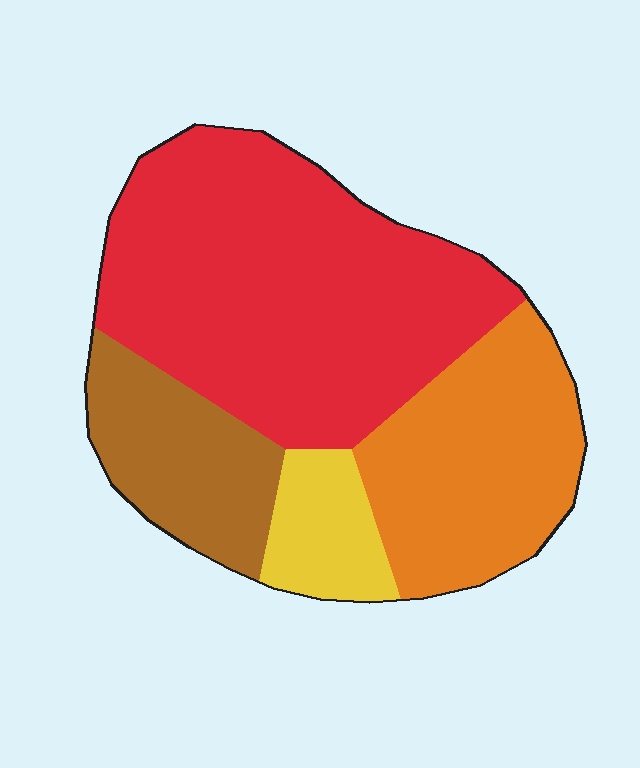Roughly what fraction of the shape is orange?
Orange covers roughly 25% of the shape.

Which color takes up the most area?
Red, at roughly 50%.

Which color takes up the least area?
Yellow, at roughly 10%.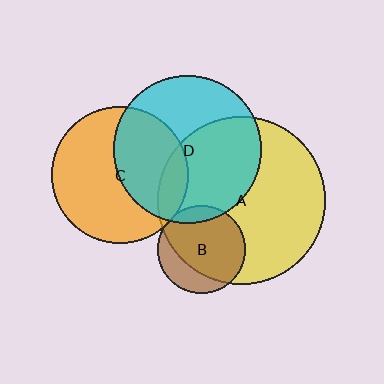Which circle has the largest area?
Circle A (yellow).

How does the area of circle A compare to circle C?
Approximately 1.5 times.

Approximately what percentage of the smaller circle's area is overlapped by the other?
Approximately 40%.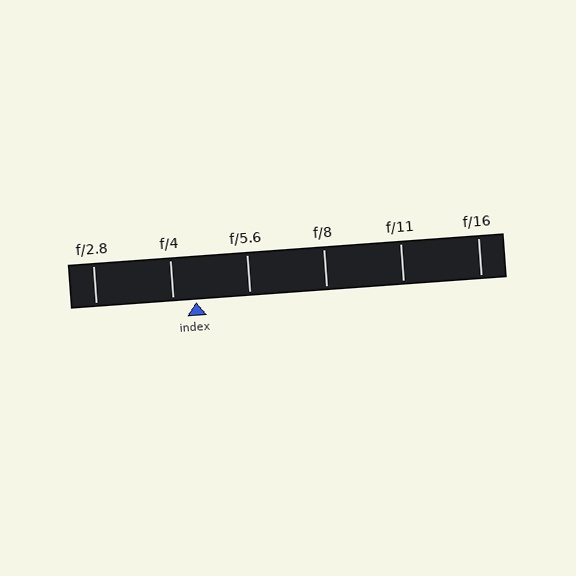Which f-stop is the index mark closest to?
The index mark is closest to f/4.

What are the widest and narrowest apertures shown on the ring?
The widest aperture shown is f/2.8 and the narrowest is f/16.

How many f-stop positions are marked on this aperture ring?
There are 6 f-stop positions marked.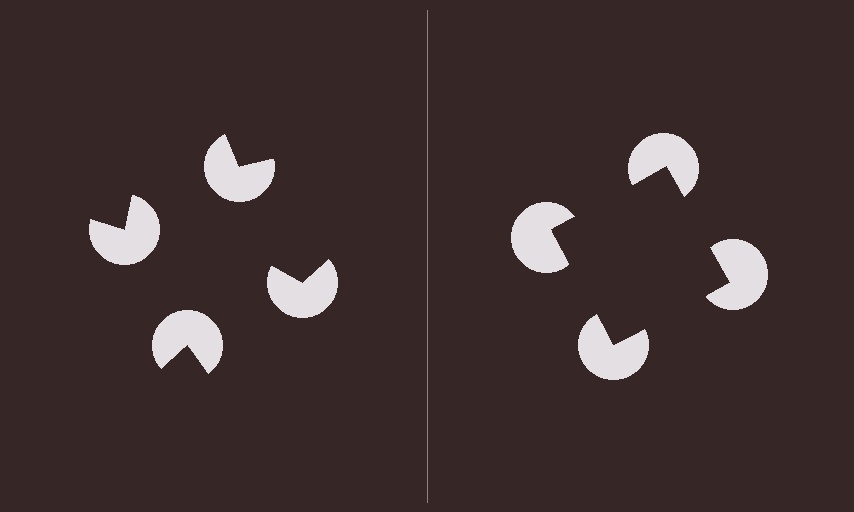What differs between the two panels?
The pac-man discs are positioned identically on both sides; only the wedge orientations differ. On the right they align to a square; on the left they are misaligned.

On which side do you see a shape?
An illusory square appears on the right side. On the left side the wedge cuts are rotated, so no coherent shape forms.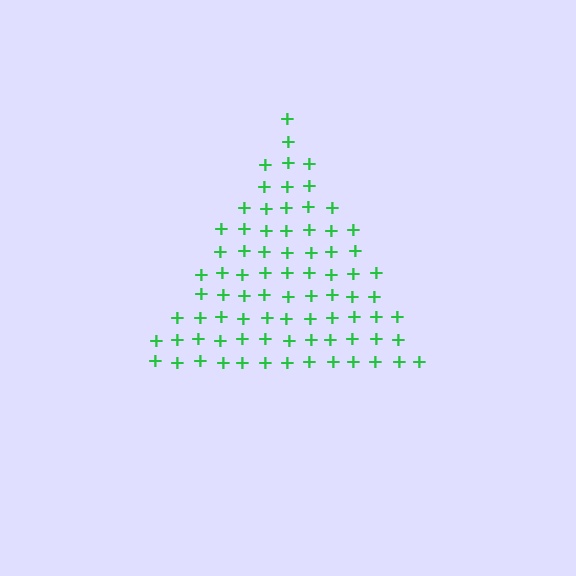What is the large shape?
The large shape is a triangle.